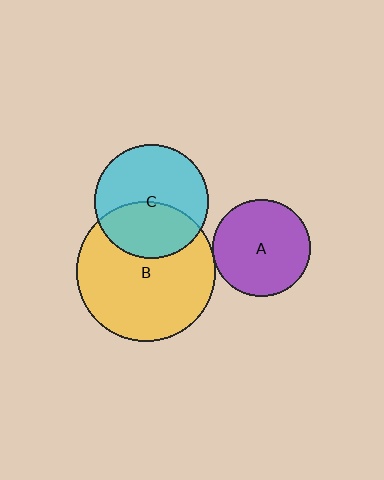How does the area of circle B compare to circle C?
Approximately 1.5 times.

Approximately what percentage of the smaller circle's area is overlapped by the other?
Approximately 5%.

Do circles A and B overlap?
Yes.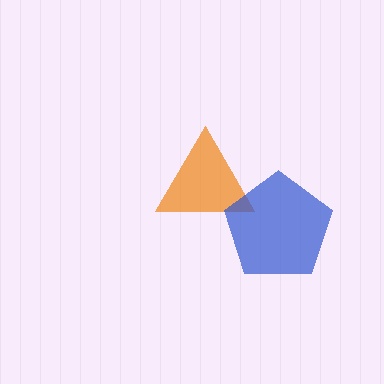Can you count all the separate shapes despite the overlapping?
Yes, there are 2 separate shapes.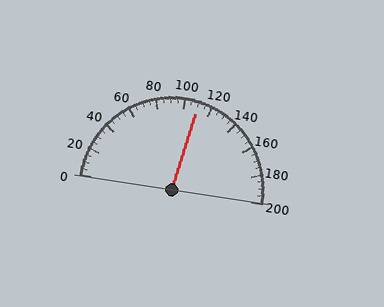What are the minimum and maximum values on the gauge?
The gauge ranges from 0 to 200.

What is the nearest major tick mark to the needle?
The nearest major tick mark is 120.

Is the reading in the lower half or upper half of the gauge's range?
The reading is in the upper half of the range (0 to 200).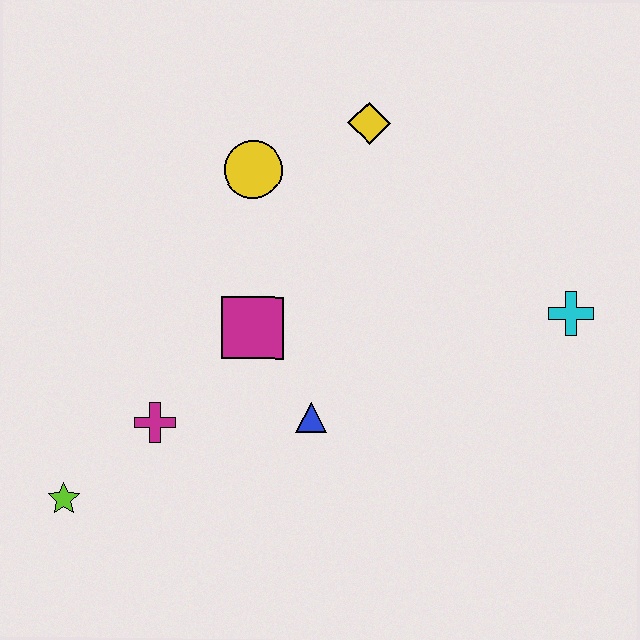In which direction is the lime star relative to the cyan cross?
The lime star is to the left of the cyan cross.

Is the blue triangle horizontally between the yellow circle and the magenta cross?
No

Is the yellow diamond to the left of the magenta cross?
No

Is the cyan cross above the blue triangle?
Yes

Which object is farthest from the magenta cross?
The cyan cross is farthest from the magenta cross.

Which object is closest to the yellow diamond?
The yellow circle is closest to the yellow diamond.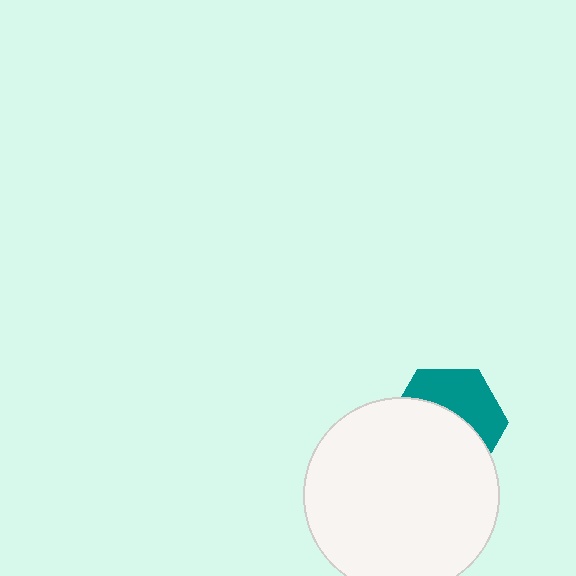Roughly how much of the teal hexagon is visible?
A small part of it is visible (roughly 42%).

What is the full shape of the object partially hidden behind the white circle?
The partially hidden object is a teal hexagon.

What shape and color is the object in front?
The object in front is a white circle.